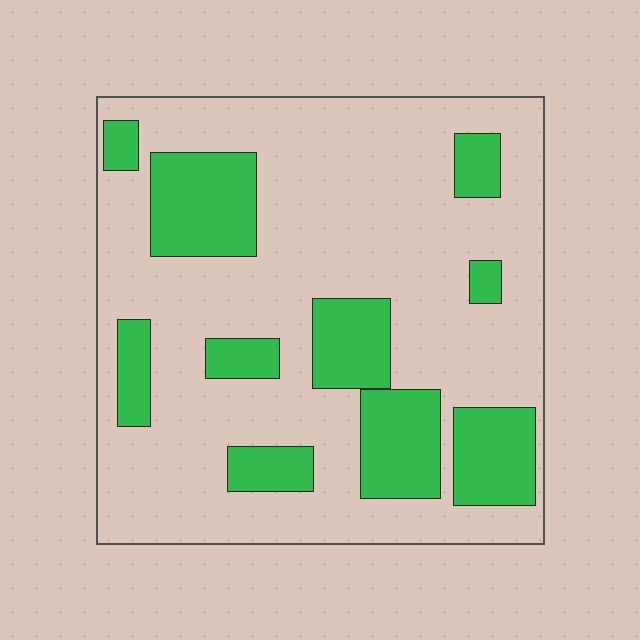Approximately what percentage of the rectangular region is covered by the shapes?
Approximately 25%.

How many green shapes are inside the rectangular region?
10.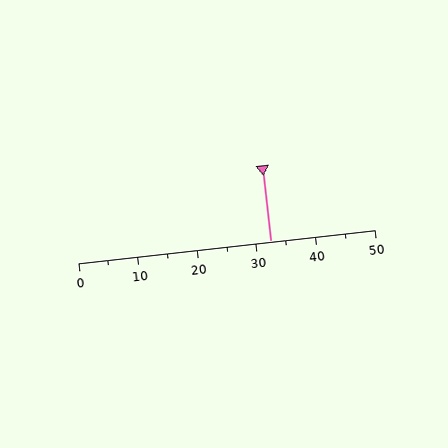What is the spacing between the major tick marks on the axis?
The major ticks are spaced 10 apart.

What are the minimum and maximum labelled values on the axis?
The axis runs from 0 to 50.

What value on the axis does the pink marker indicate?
The marker indicates approximately 32.5.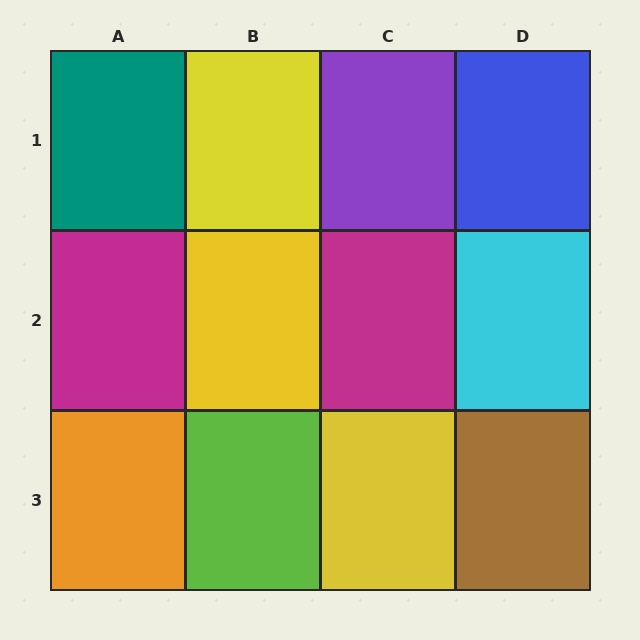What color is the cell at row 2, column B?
Yellow.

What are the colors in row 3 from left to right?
Orange, lime, yellow, brown.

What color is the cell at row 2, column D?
Cyan.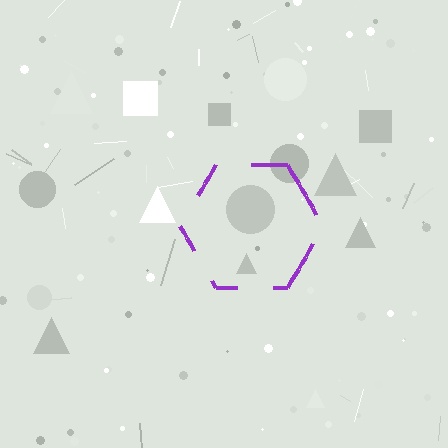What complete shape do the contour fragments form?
The contour fragments form a hexagon.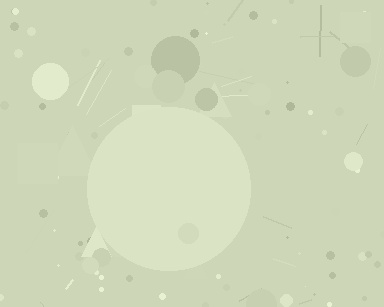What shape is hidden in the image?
A circle is hidden in the image.